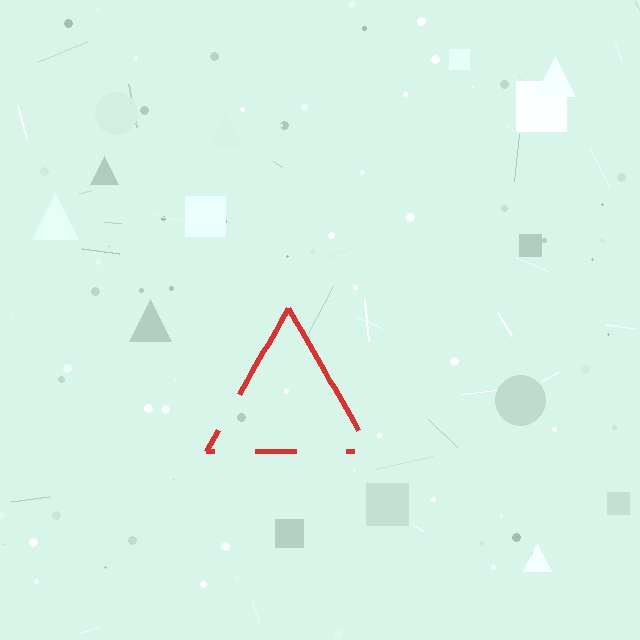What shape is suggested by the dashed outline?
The dashed outline suggests a triangle.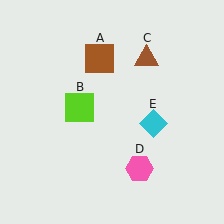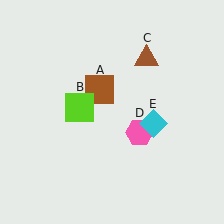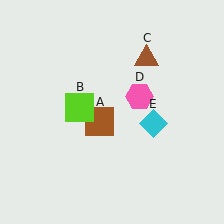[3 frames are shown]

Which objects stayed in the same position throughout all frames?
Lime square (object B) and brown triangle (object C) and cyan diamond (object E) remained stationary.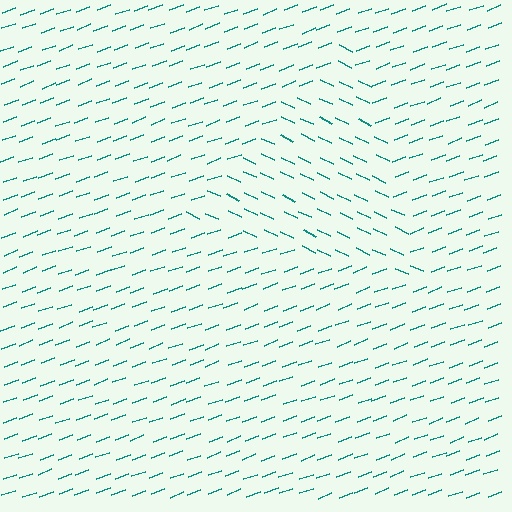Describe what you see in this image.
The image is filled with small teal line segments. A triangle region in the image has lines oriented differently from the surrounding lines, creating a visible texture boundary.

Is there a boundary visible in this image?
Yes, there is a texture boundary formed by a change in line orientation.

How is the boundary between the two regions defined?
The boundary is defined purely by a change in line orientation (approximately 45 degrees difference). All lines are the same color and thickness.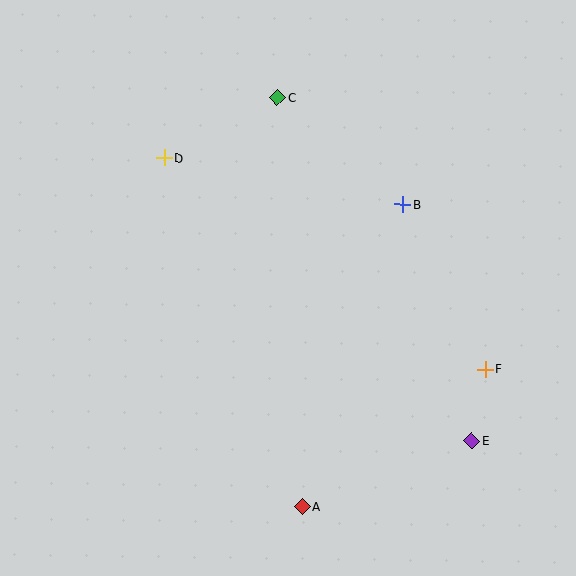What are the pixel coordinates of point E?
Point E is at (472, 441).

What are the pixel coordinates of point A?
Point A is at (302, 507).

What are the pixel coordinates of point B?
Point B is at (403, 204).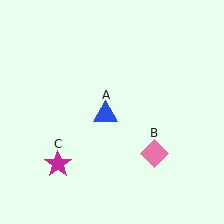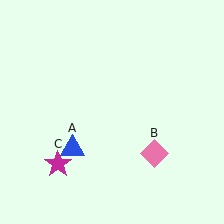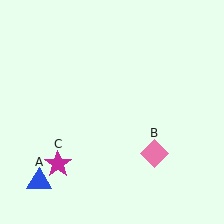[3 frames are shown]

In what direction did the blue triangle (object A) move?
The blue triangle (object A) moved down and to the left.